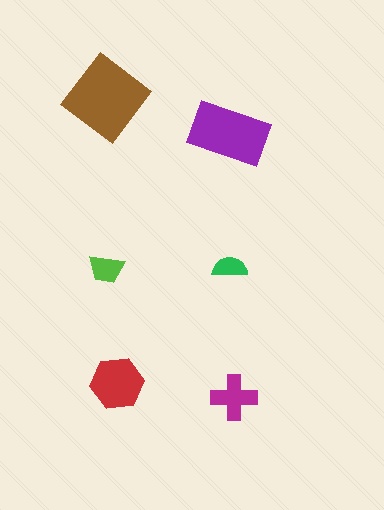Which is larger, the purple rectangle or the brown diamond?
The brown diamond.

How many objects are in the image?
There are 6 objects in the image.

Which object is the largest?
The brown diamond.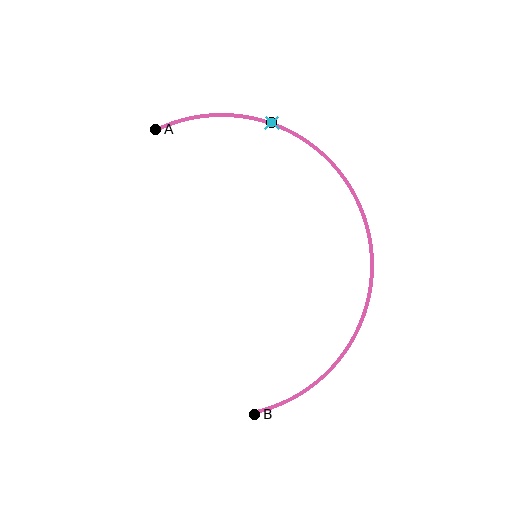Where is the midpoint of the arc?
The arc midpoint is the point on the curve farthest from the straight line joining A and B. It sits to the right of that line.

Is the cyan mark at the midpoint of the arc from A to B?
No. The cyan mark lies on the arc but is closer to endpoint A. The arc midpoint would be at the point on the curve equidistant along the arc from both A and B.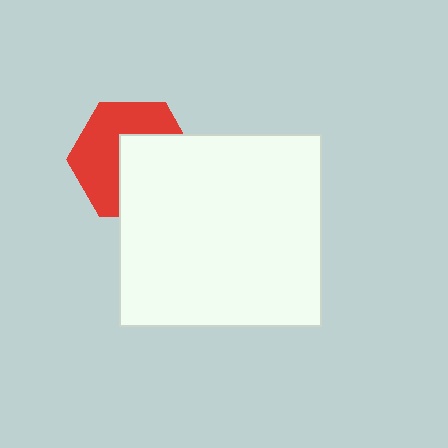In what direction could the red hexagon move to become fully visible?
The red hexagon could move toward the upper-left. That would shift it out from behind the white rectangle entirely.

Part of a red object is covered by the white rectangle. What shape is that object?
It is a hexagon.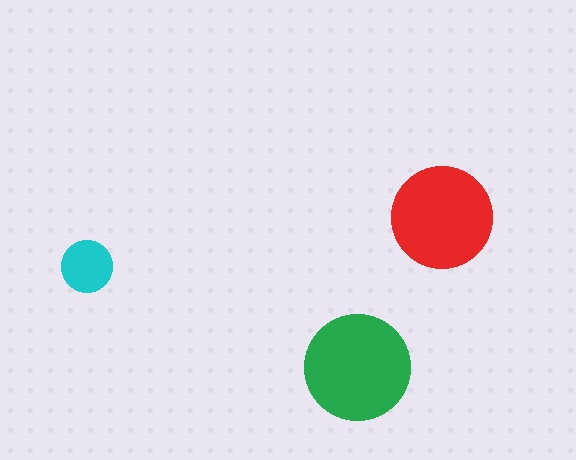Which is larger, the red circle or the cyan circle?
The red one.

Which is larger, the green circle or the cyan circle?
The green one.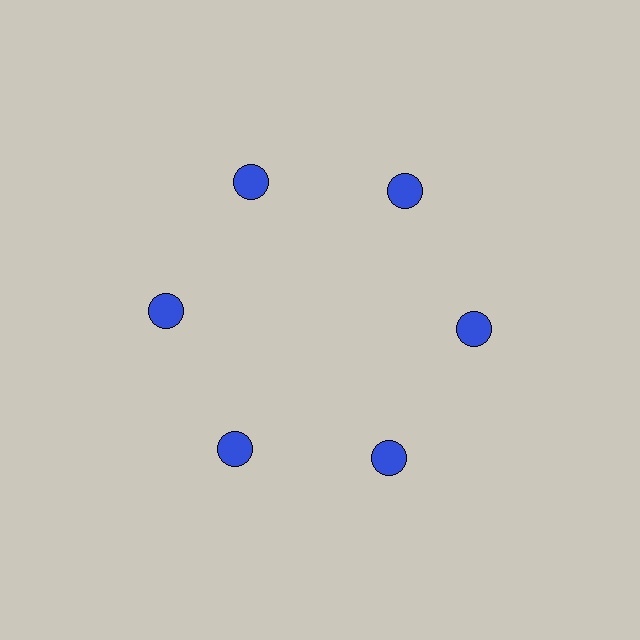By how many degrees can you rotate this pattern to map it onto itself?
The pattern maps onto itself every 60 degrees of rotation.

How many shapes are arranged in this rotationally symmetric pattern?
There are 6 shapes, arranged in 6 groups of 1.